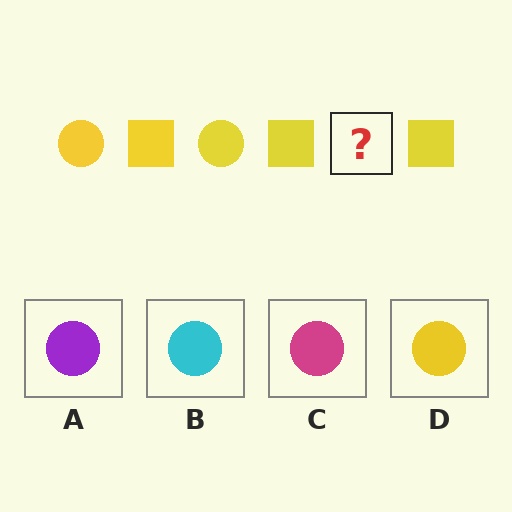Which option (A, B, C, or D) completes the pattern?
D.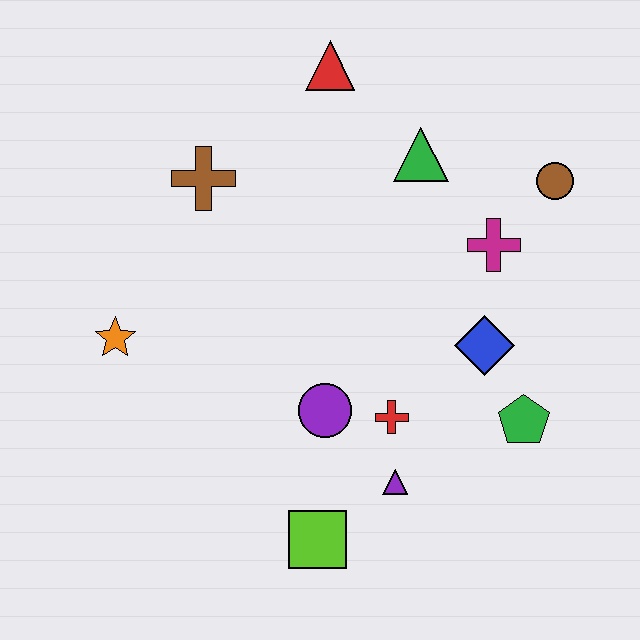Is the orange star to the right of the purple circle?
No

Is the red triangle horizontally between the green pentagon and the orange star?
Yes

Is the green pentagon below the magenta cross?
Yes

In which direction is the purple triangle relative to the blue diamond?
The purple triangle is below the blue diamond.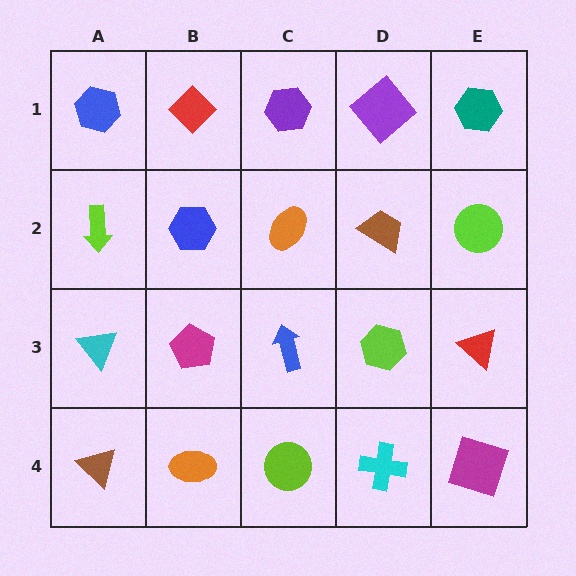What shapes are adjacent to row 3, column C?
An orange ellipse (row 2, column C), a lime circle (row 4, column C), a magenta pentagon (row 3, column B), a lime hexagon (row 3, column D).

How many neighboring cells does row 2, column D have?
4.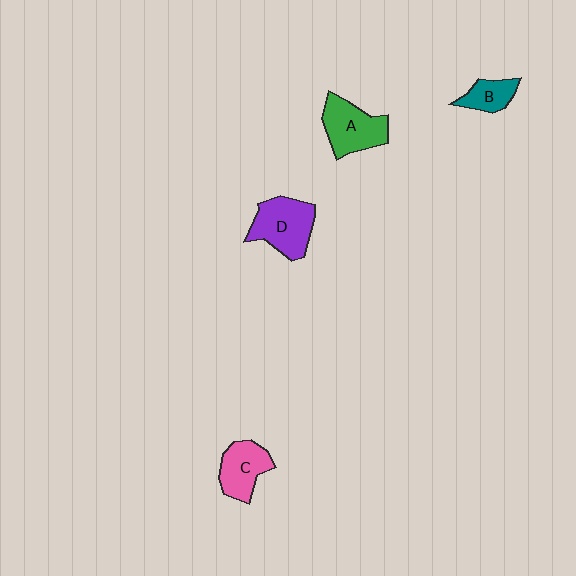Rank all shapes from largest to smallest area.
From largest to smallest: D (purple), A (green), C (pink), B (teal).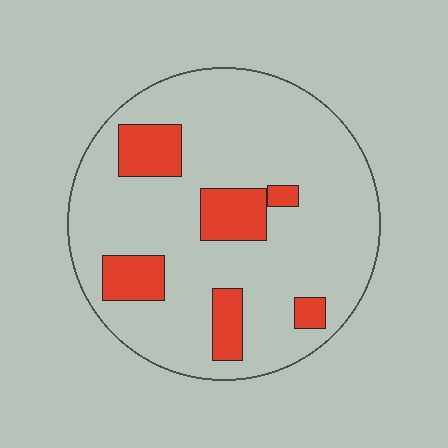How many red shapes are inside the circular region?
6.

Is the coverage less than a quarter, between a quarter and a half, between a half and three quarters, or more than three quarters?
Less than a quarter.